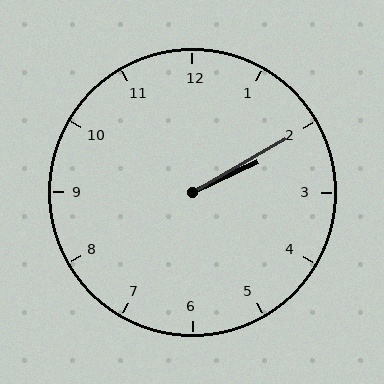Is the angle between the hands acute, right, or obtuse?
It is acute.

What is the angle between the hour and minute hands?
Approximately 5 degrees.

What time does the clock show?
2:10.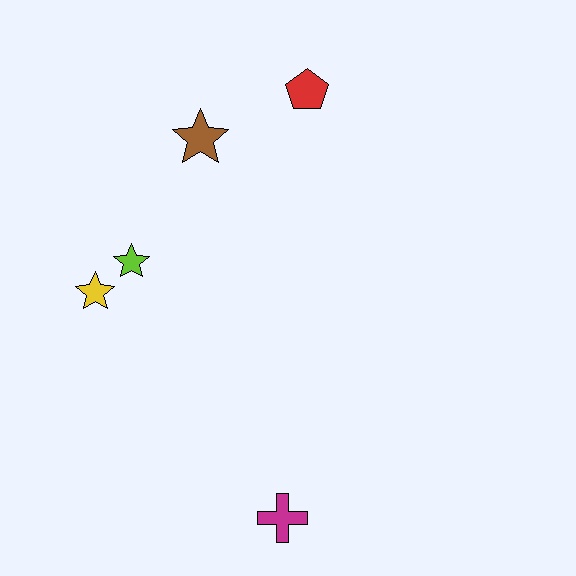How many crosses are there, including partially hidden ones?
There is 1 cross.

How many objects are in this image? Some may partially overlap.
There are 5 objects.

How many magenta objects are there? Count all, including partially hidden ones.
There is 1 magenta object.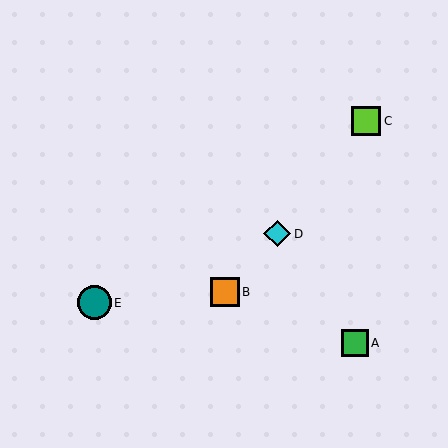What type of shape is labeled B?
Shape B is an orange square.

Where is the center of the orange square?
The center of the orange square is at (225, 292).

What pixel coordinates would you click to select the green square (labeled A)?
Click at (355, 343) to select the green square A.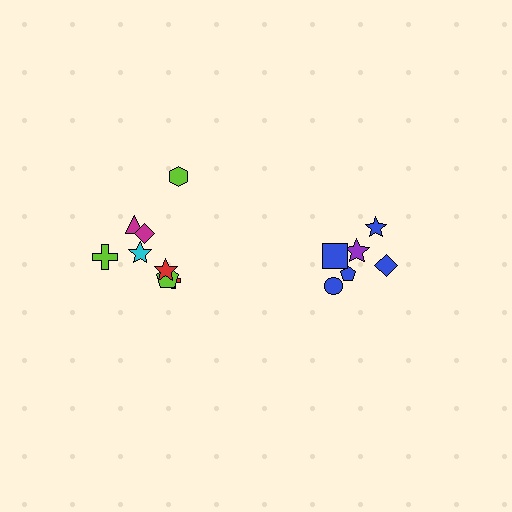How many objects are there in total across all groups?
There are 14 objects.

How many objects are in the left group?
There are 8 objects.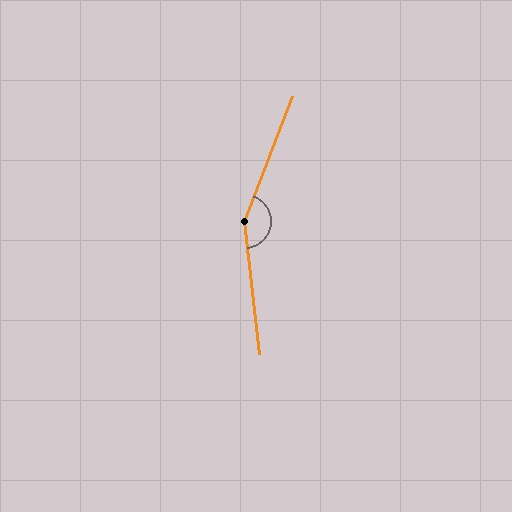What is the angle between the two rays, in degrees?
Approximately 153 degrees.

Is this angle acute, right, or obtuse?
It is obtuse.